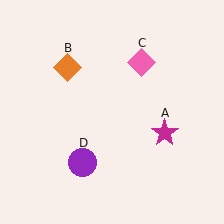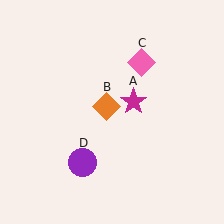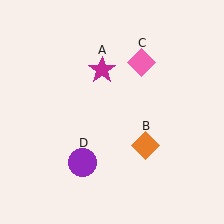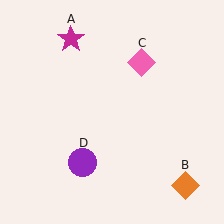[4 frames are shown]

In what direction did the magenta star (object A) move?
The magenta star (object A) moved up and to the left.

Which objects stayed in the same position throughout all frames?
Pink diamond (object C) and purple circle (object D) remained stationary.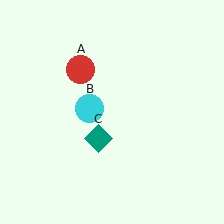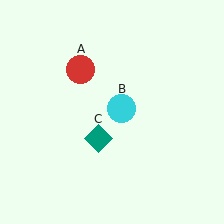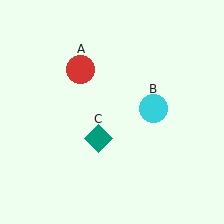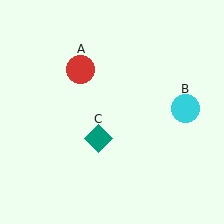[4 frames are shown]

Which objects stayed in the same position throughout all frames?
Red circle (object A) and teal diamond (object C) remained stationary.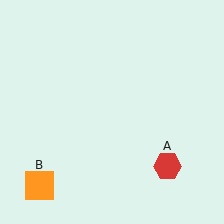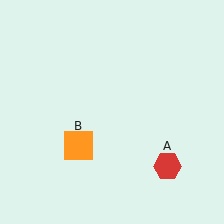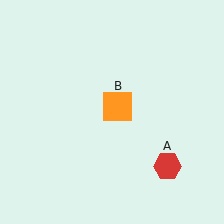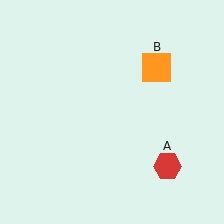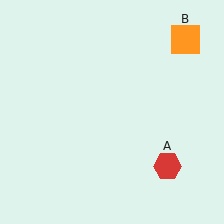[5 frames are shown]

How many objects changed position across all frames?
1 object changed position: orange square (object B).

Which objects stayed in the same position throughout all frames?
Red hexagon (object A) remained stationary.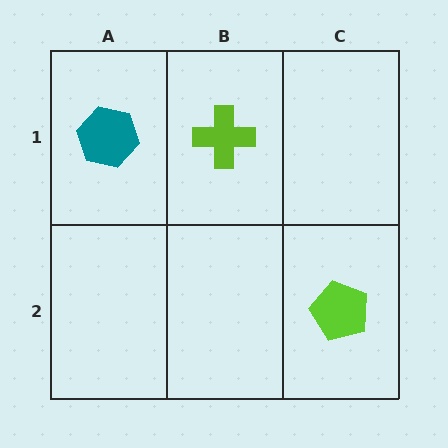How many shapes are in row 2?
1 shape.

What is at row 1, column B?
A lime cross.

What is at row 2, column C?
A lime pentagon.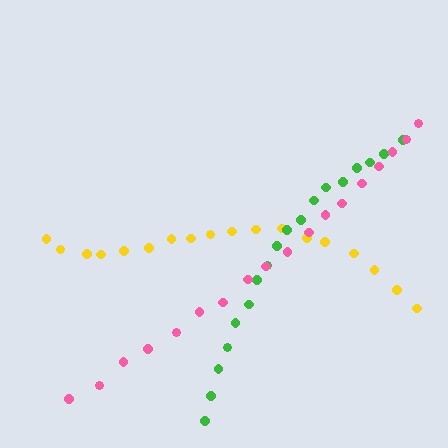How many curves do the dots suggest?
There are 3 distinct paths.